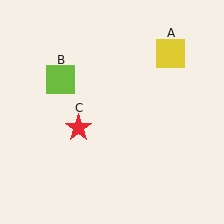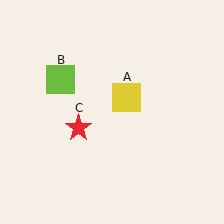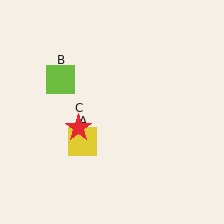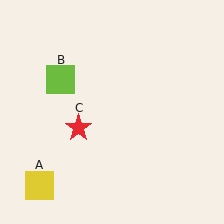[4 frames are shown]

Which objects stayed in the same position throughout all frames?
Lime square (object B) and red star (object C) remained stationary.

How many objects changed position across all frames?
1 object changed position: yellow square (object A).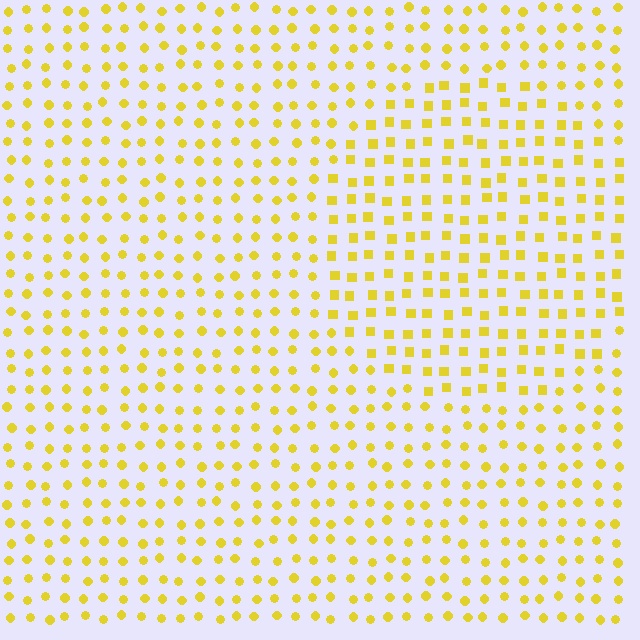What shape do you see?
I see a circle.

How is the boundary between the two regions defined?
The boundary is defined by a change in element shape: squares inside vs. circles outside. All elements share the same color and spacing.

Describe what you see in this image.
The image is filled with small yellow elements arranged in a uniform grid. A circle-shaped region contains squares, while the surrounding area contains circles. The boundary is defined purely by the change in element shape.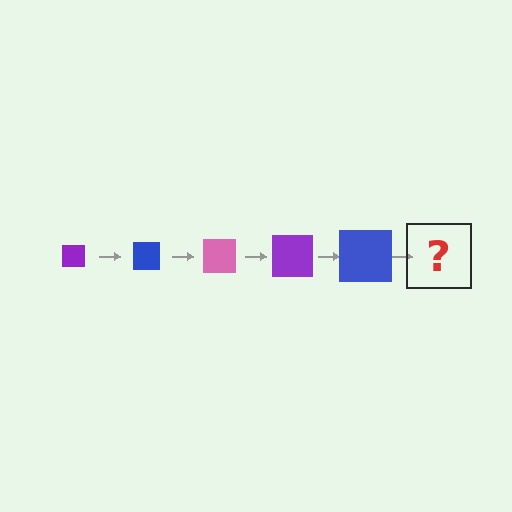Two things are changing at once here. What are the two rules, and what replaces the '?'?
The two rules are that the square grows larger each step and the color cycles through purple, blue, and pink. The '?' should be a pink square, larger than the previous one.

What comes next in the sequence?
The next element should be a pink square, larger than the previous one.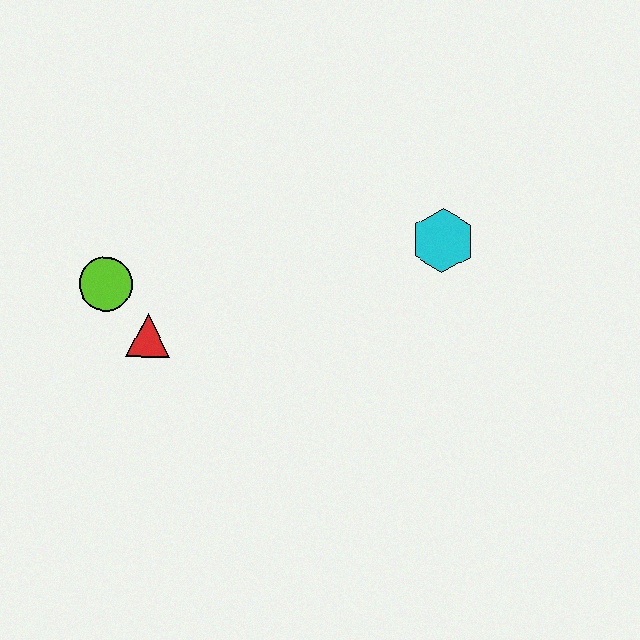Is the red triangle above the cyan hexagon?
No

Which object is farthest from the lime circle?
The cyan hexagon is farthest from the lime circle.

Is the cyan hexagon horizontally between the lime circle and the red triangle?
No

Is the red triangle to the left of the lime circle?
No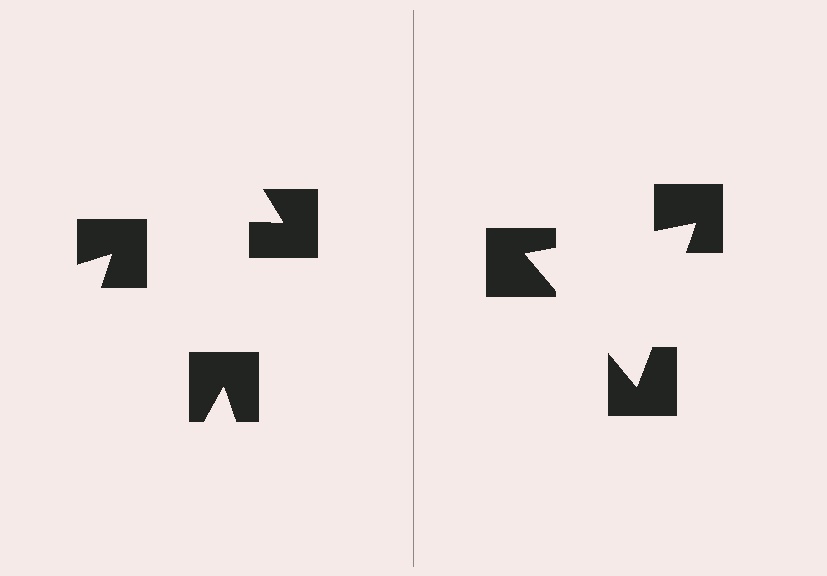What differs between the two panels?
The notched squares are positioned identically on both sides; only the wedge orientations differ. On the right they align to a triangle; on the left they are misaligned.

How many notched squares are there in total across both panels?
6 — 3 on each side.